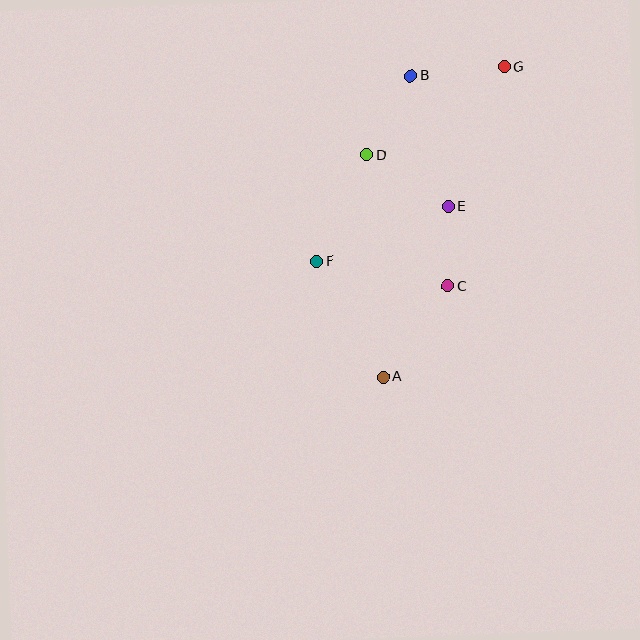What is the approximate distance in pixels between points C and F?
The distance between C and F is approximately 134 pixels.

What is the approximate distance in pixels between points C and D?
The distance between C and D is approximately 154 pixels.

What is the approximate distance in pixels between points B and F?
The distance between B and F is approximately 208 pixels.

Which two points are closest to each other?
Points C and E are closest to each other.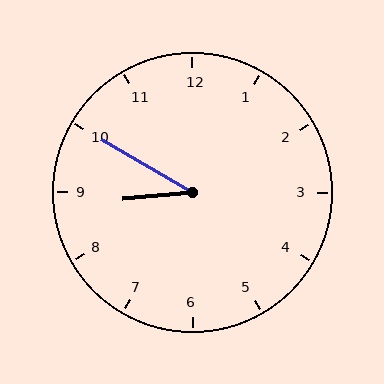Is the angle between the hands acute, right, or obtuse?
It is acute.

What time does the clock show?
8:50.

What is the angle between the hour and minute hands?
Approximately 35 degrees.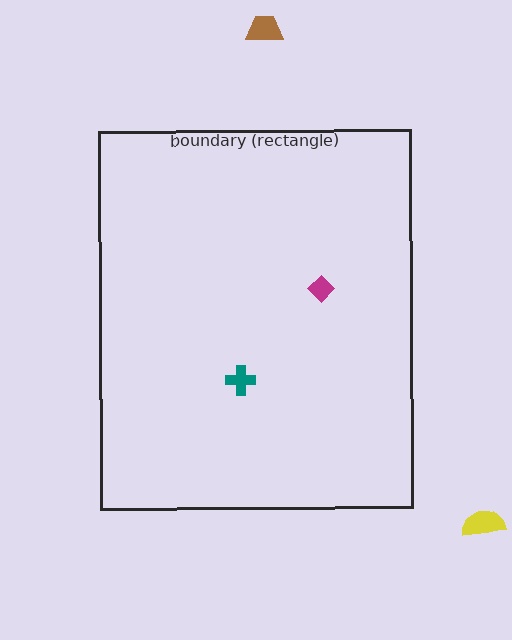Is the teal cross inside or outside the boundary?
Inside.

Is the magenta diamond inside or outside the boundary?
Inside.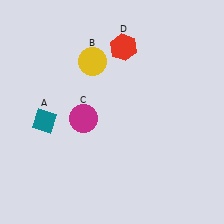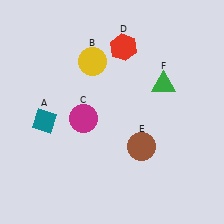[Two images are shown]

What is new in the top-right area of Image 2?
A green triangle (F) was added in the top-right area of Image 2.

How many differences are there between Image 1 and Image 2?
There are 2 differences between the two images.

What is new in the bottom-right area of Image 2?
A brown circle (E) was added in the bottom-right area of Image 2.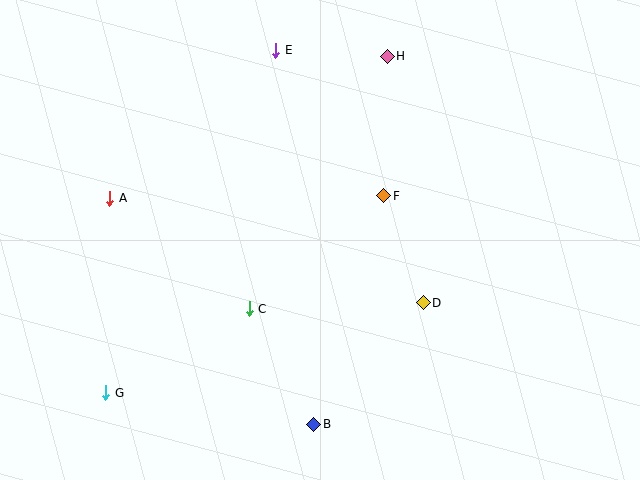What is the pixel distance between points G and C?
The distance between G and C is 167 pixels.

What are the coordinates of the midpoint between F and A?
The midpoint between F and A is at (247, 197).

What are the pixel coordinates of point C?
Point C is at (249, 309).